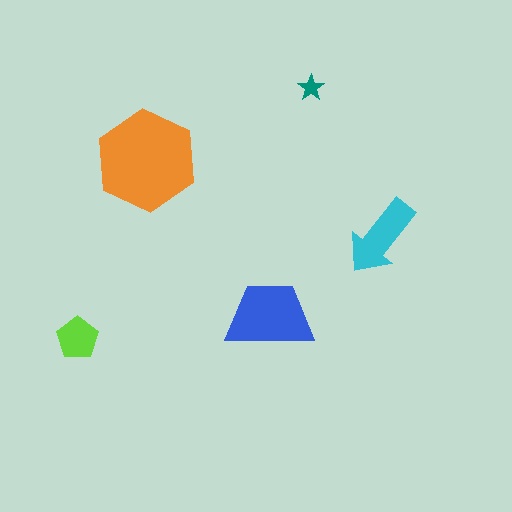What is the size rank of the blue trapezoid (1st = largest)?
2nd.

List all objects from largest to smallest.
The orange hexagon, the blue trapezoid, the cyan arrow, the lime pentagon, the teal star.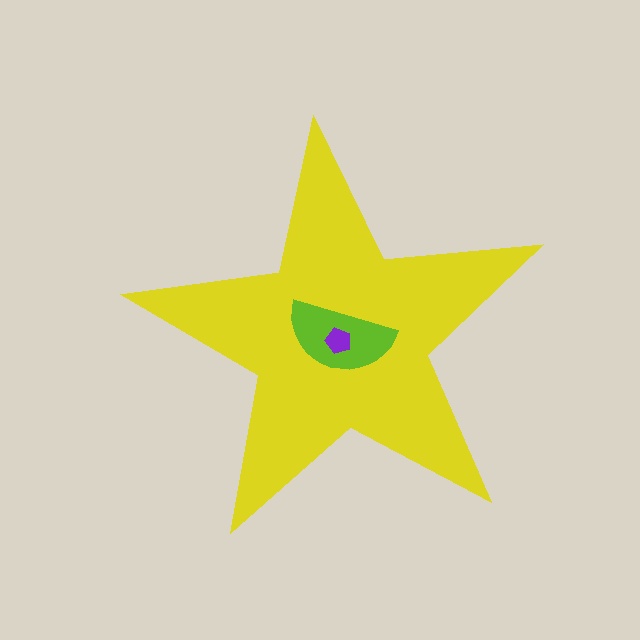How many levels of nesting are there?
3.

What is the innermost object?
The purple pentagon.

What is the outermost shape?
The yellow star.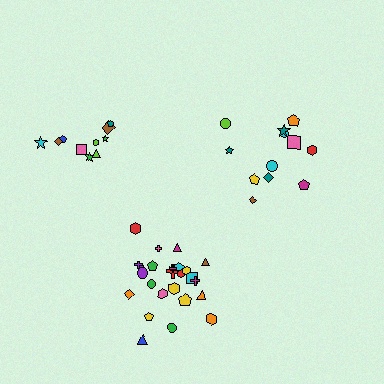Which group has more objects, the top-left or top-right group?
The top-right group.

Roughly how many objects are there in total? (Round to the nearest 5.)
Roughly 45 objects in total.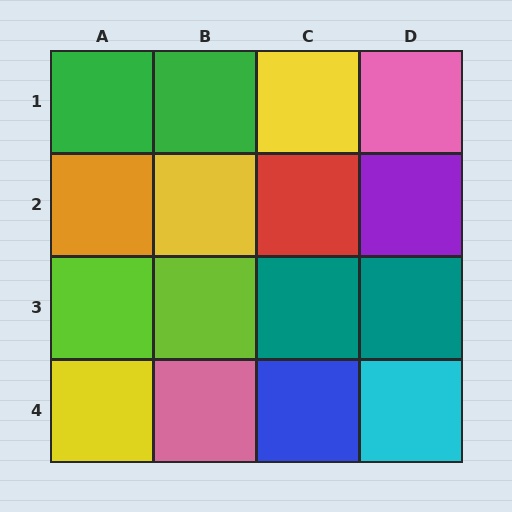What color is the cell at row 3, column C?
Teal.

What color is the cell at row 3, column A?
Lime.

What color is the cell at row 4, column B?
Pink.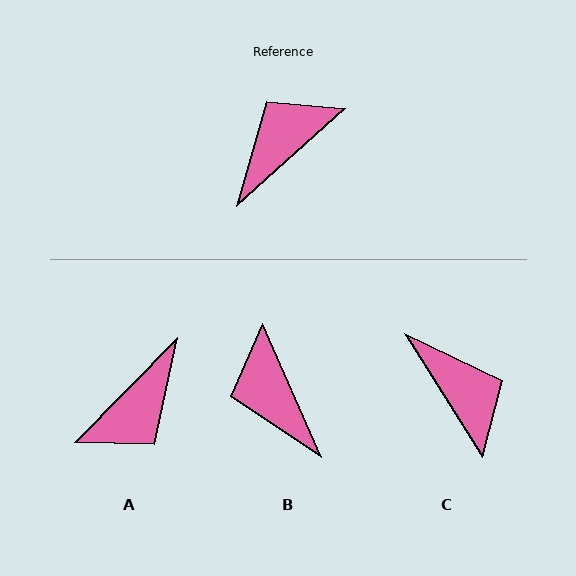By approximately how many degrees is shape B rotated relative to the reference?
Approximately 71 degrees counter-clockwise.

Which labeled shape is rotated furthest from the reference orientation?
A, about 176 degrees away.